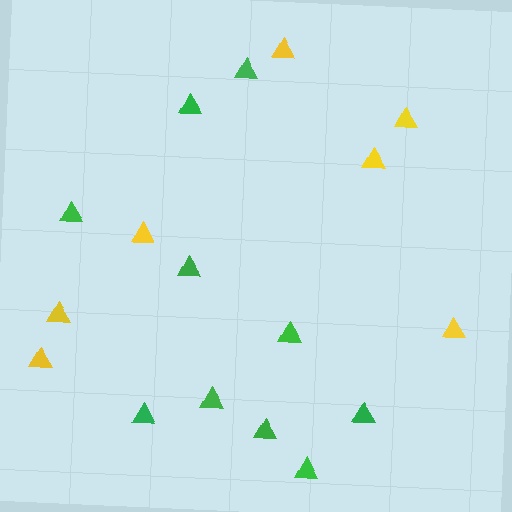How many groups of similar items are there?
There are 2 groups: one group of green triangles (10) and one group of yellow triangles (7).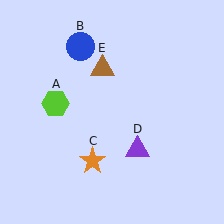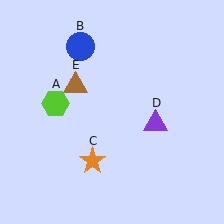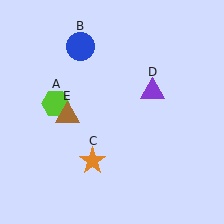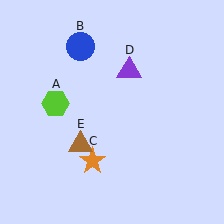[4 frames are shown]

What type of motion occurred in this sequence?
The purple triangle (object D), brown triangle (object E) rotated counterclockwise around the center of the scene.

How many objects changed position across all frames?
2 objects changed position: purple triangle (object D), brown triangle (object E).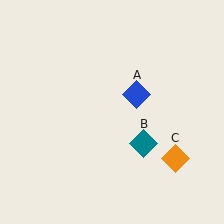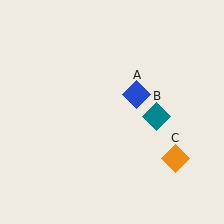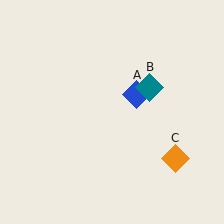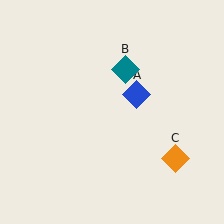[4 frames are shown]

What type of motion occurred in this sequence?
The teal diamond (object B) rotated counterclockwise around the center of the scene.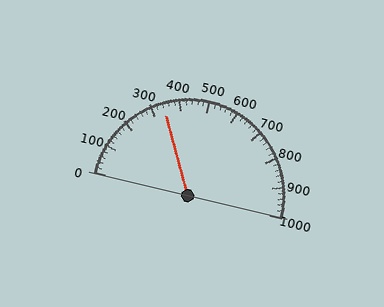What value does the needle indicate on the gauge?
The needle indicates approximately 340.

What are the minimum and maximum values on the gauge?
The gauge ranges from 0 to 1000.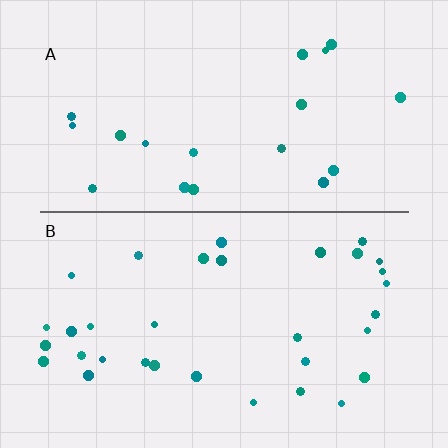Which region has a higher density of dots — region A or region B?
B (the bottom).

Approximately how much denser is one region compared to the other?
Approximately 1.7× — region B over region A.